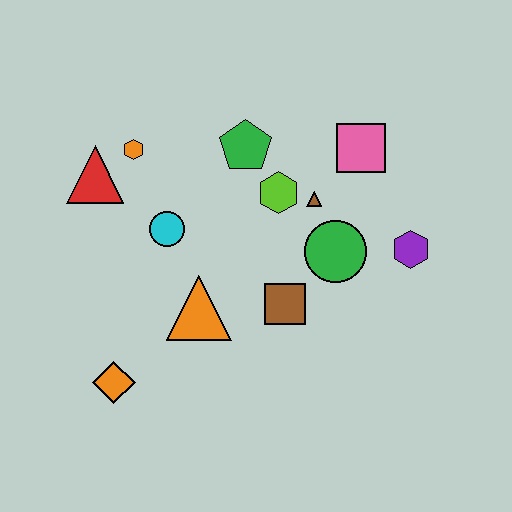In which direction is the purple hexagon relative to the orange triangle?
The purple hexagon is to the right of the orange triangle.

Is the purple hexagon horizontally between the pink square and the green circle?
No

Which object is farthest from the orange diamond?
The pink square is farthest from the orange diamond.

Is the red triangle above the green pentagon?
No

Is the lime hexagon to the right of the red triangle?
Yes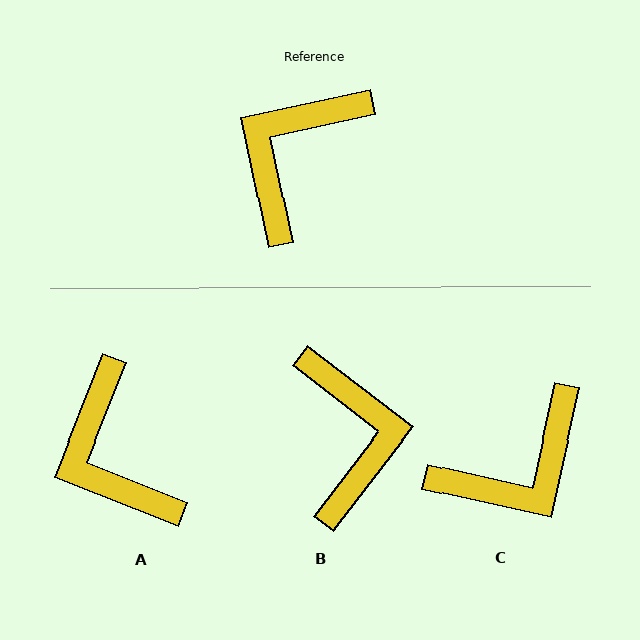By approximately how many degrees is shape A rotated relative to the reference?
Approximately 56 degrees counter-clockwise.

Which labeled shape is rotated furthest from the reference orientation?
C, about 155 degrees away.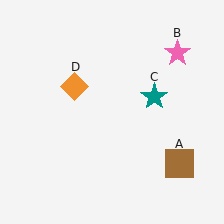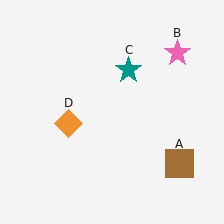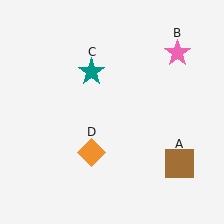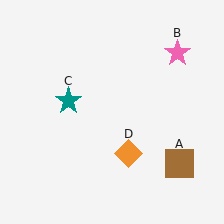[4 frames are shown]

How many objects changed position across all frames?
2 objects changed position: teal star (object C), orange diamond (object D).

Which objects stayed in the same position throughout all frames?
Brown square (object A) and pink star (object B) remained stationary.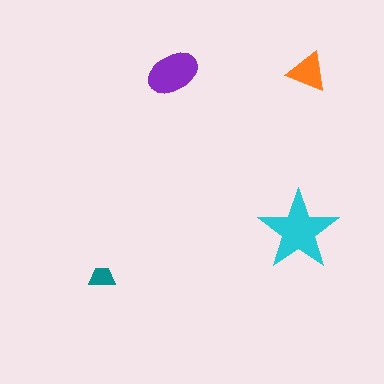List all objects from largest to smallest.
The cyan star, the purple ellipse, the orange triangle, the teal trapezoid.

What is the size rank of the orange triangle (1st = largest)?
3rd.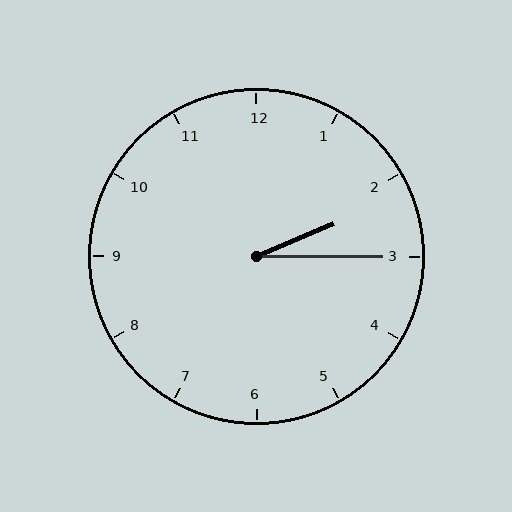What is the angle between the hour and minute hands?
Approximately 22 degrees.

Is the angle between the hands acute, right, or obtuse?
It is acute.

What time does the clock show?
2:15.